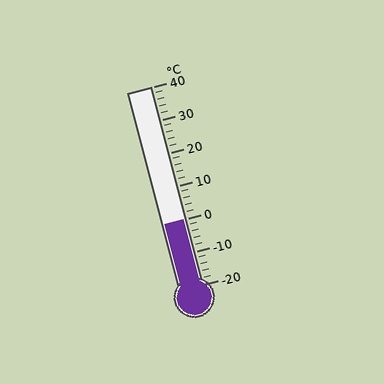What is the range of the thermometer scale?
The thermometer scale ranges from -20°C to 40°C.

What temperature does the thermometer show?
The thermometer shows approximately 0°C.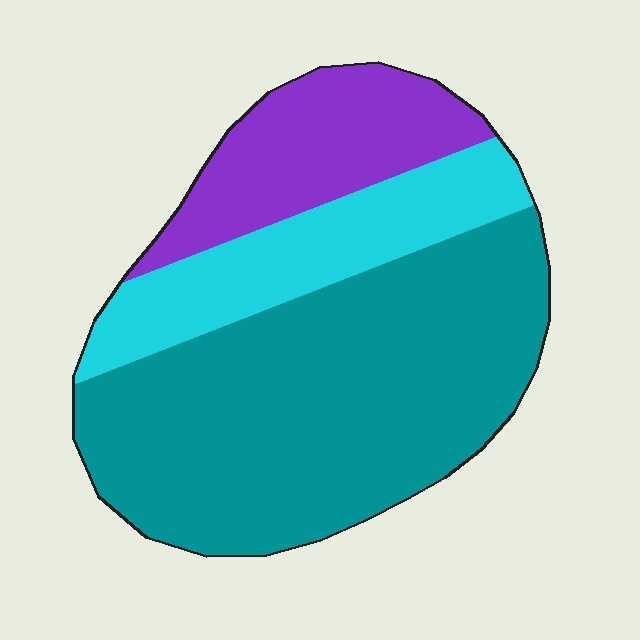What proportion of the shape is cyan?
Cyan takes up about one fifth (1/5) of the shape.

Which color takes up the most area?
Teal, at roughly 60%.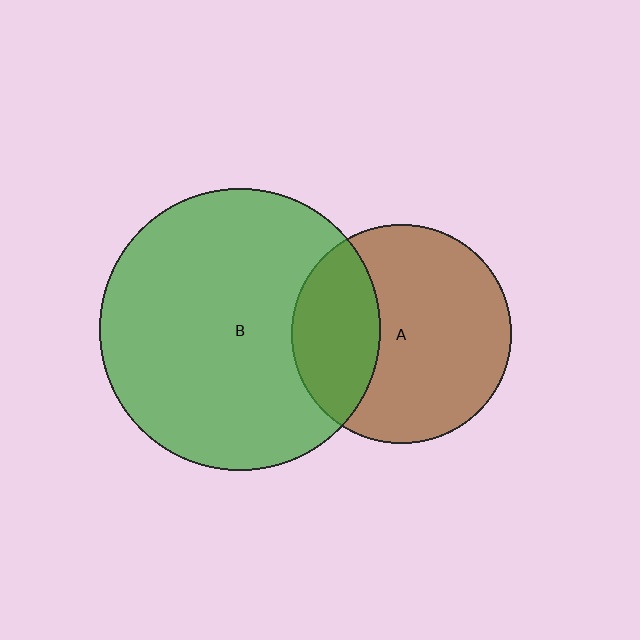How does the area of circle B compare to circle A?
Approximately 1.6 times.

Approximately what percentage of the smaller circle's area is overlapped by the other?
Approximately 30%.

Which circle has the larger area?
Circle B (green).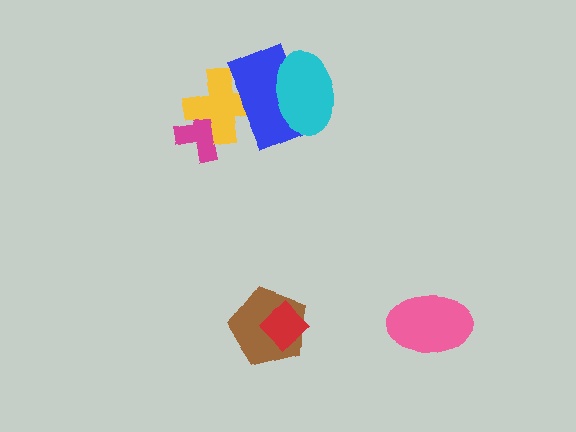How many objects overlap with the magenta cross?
1 object overlaps with the magenta cross.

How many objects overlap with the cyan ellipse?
1 object overlaps with the cyan ellipse.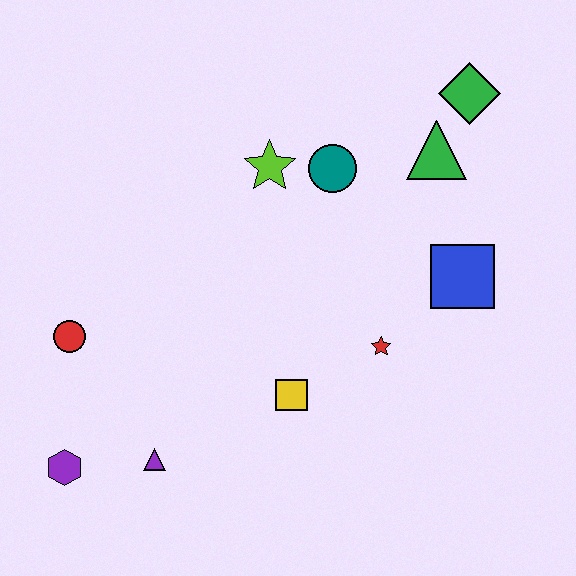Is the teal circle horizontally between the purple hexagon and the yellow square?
No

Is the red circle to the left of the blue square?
Yes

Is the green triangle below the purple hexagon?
No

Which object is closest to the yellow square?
The red star is closest to the yellow square.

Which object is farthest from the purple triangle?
The green diamond is farthest from the purple triangle.